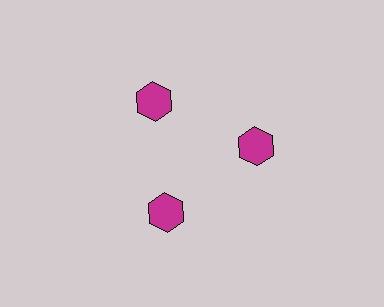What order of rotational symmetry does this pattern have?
This pattern has 3-fold rotational symmetry.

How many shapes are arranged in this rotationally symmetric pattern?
There are 3 shapes, arranged in 3 groups of 1.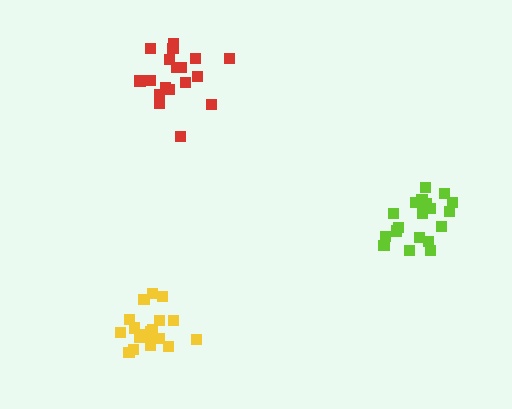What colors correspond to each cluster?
The clusters are colored: lime, red, yellow.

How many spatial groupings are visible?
There are 3 spatial groupings.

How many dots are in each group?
Group 1: 20 dots, Group 2: 18 dots, Group 3: 19 dots (57 total).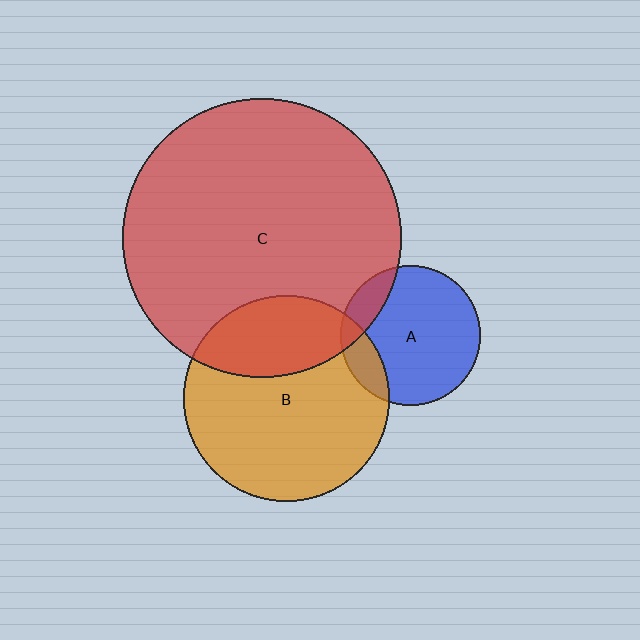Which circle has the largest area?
Circle C (red).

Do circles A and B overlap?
Yes.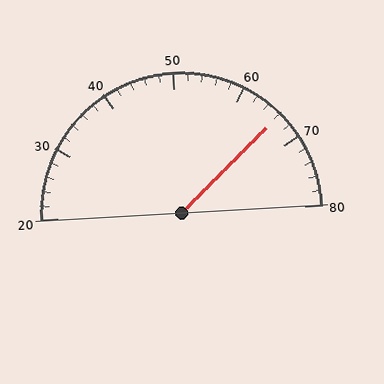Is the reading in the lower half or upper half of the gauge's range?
The reading is in the upper half of the range (20 to 80).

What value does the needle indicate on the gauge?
The needle indicates approximately 66.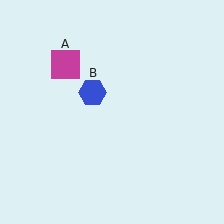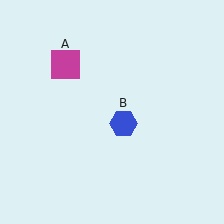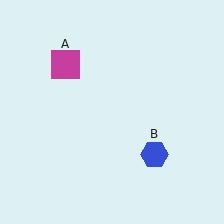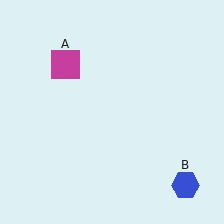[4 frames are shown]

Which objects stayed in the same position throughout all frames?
Magenta square (object A) remained stationary.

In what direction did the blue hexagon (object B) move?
The blue hexagon (object B) moved down and to the right.